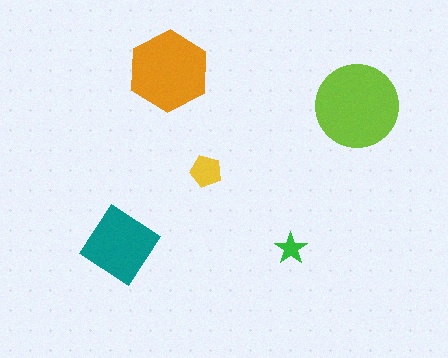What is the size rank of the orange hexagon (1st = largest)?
2nd.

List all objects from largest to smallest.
The lime circle, the orange hexagon, the teal diamond, the yellow pentagon, the green star.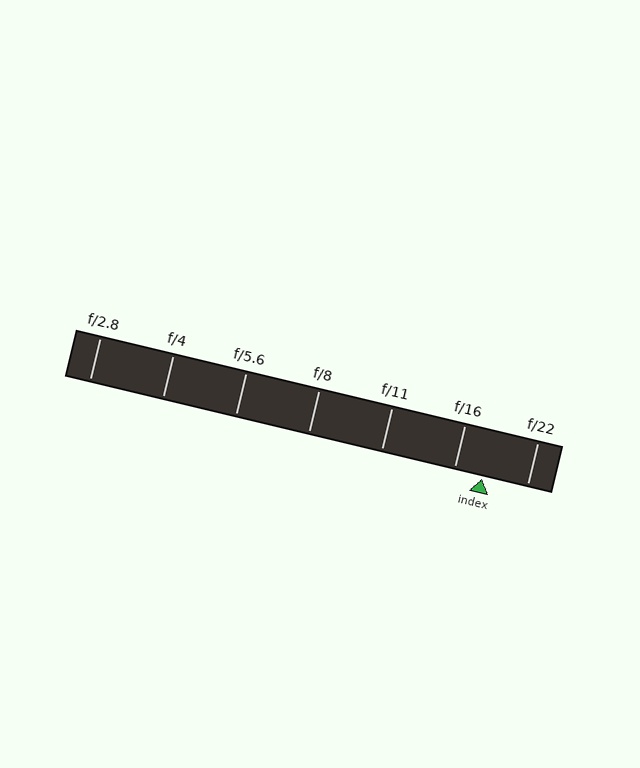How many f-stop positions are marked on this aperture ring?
There are 7 f-stop positions marked.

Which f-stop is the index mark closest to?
The index mark is closest to f/16.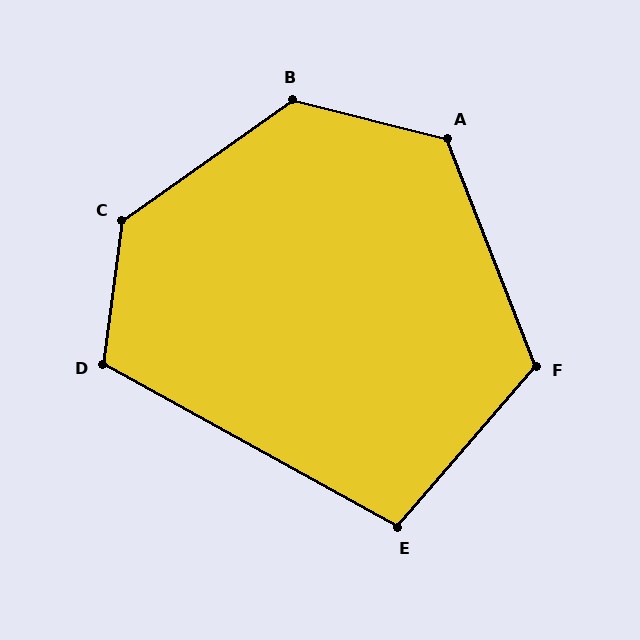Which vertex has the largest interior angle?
C, at approximately 133 degrees.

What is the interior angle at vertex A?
Approximately 125 degrees (obtuse).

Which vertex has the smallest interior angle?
E, at approximately 102 degrees.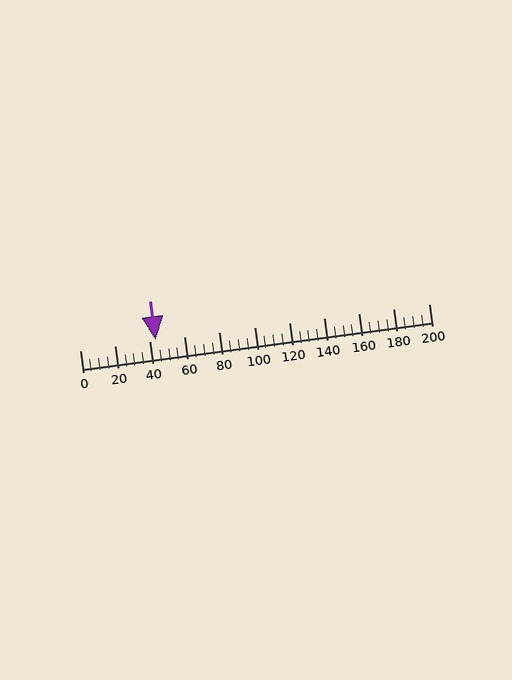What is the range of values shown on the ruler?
The ruler shows values from 0 to 200.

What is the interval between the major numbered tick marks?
The major tick marks are spaced 20 units apart.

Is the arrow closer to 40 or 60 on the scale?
The arrow is closer to 40.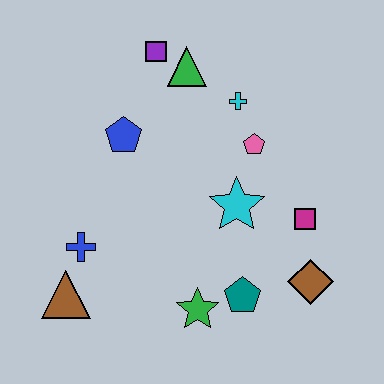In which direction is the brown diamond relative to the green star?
The brown diamond is to the right of the green star.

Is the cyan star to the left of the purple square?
No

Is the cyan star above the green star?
Yes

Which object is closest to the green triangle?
The purple square is closest to the green triangle.